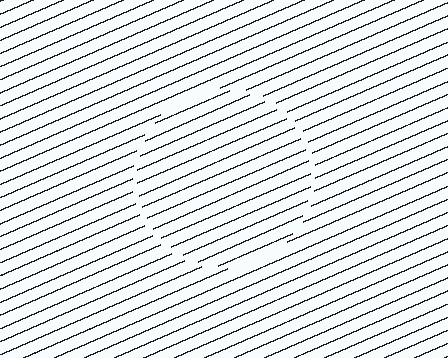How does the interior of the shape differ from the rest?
The interior of the shape contains the same grating, shifted by half a period — the contour is defined by the phase discontinuity where line-ends from the inner and outer gratings abut.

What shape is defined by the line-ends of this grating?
An illusory circle. The interior of the shape contains the same grating, shifted by half a period — the contour is defined by the phase discontinuity where line-ends from the inner and outer gratings abut.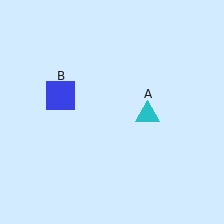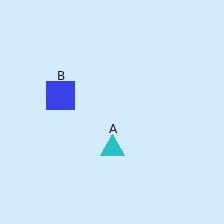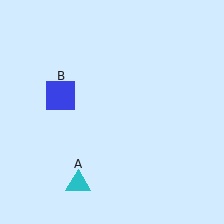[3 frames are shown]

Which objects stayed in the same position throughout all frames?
Blue square (object B) remained stationary.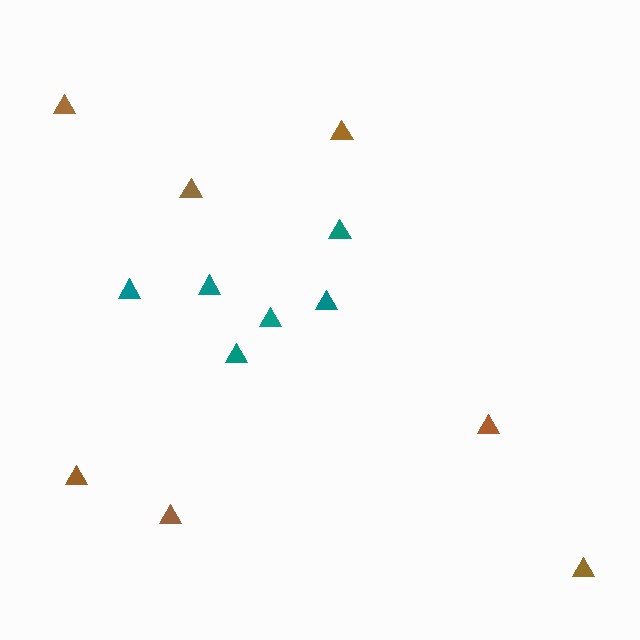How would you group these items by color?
There are 2 groups: one group of brown triangles (7) and one group of teal triangles (6).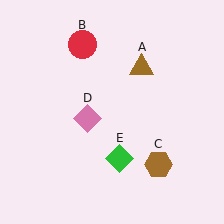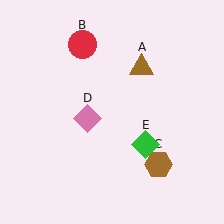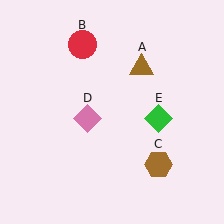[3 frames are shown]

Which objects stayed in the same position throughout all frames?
Brown triangle (object A) and red circle (object B) and brown hexagon (object C) and pink diamond (object D) remained stationary.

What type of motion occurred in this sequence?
The green diamond (object E) rotated counterclockwise around the center of the scene.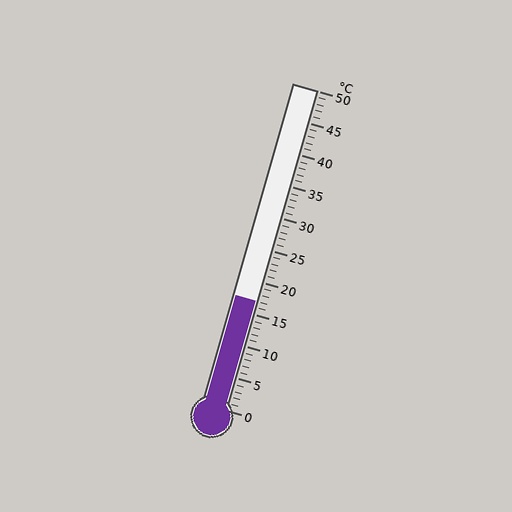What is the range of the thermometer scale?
The thermometer scale ranges from 0°C to 50°C.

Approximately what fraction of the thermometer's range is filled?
The thermometer is filled to approximately 35% of its range.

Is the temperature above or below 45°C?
The temperature is below 45°C.